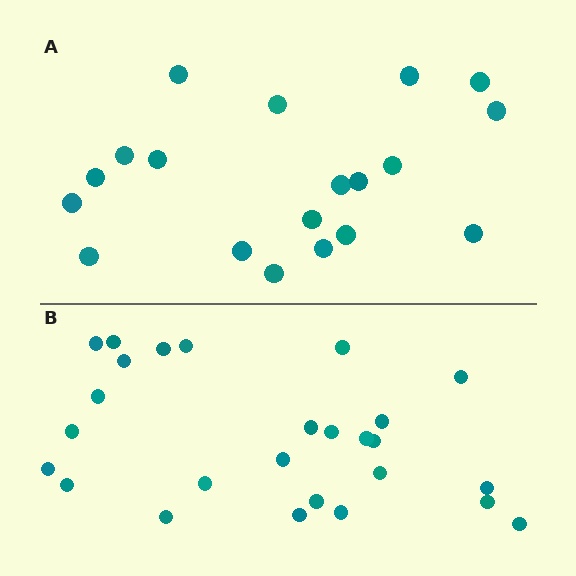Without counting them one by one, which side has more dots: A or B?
Region B (the bottom region) has more dots.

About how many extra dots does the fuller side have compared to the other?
Region B has roughly 8 or so more dots than region A.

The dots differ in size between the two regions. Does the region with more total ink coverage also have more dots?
No. Region A has more total ink coverage because its dots are larger, but region B actually contains more individual dots. Total area can be misleading — the number of items is what matters here.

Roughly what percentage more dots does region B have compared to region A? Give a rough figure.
About 35% more.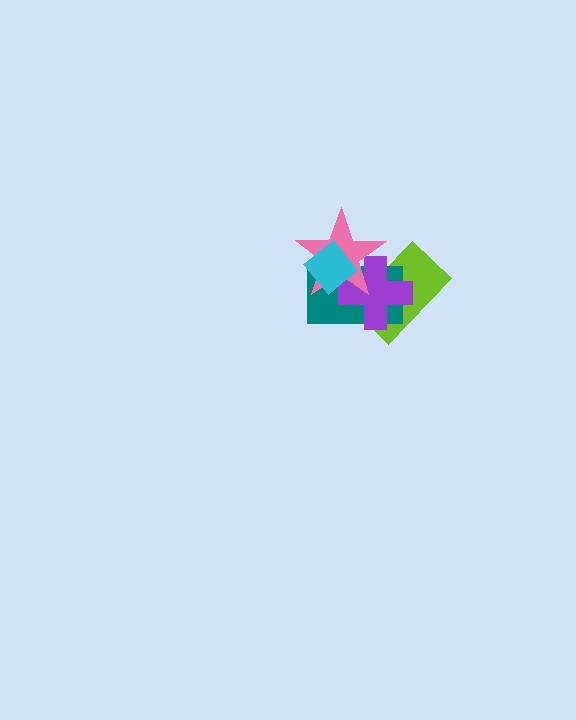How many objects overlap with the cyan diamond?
3 objects overlap with the cyan diamond.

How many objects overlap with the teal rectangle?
4 objects overlap with the teal rectangle.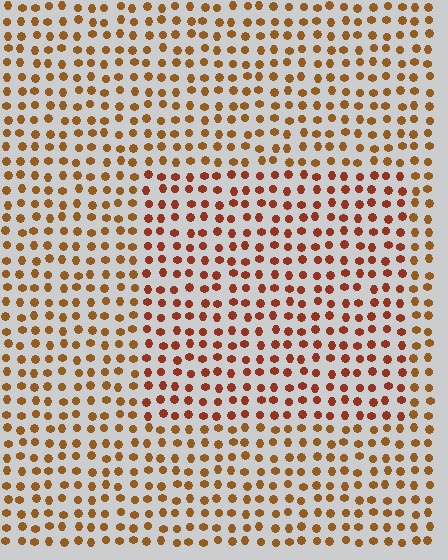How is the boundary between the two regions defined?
The boundary is defined purely by a slight shift in hue (about 22 degrees). Spacing, size, and orientation are identical on both sides.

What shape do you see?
I see a rectangle.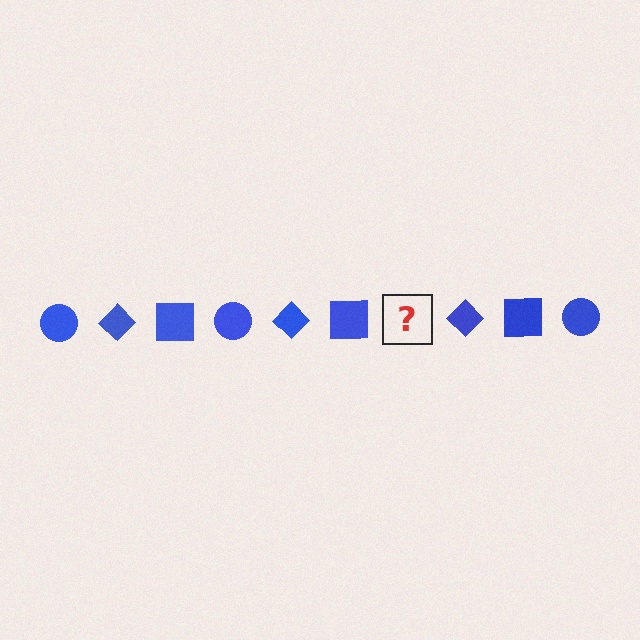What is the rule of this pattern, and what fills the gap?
The rule is that the pattern cycles through circle, diamond, square shapes in blue. The gap should be filled with a blue circle.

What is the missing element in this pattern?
The missing element is a blue circle.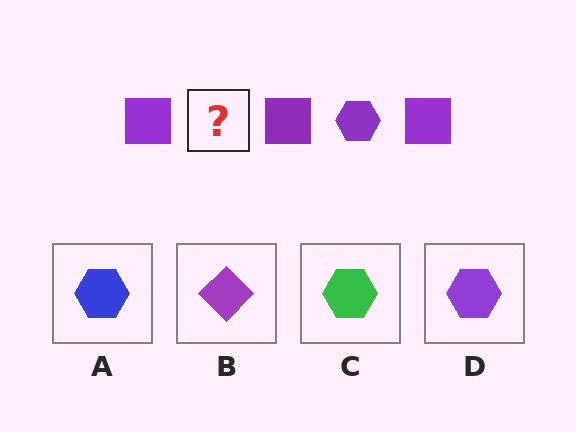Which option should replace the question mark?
Option D.